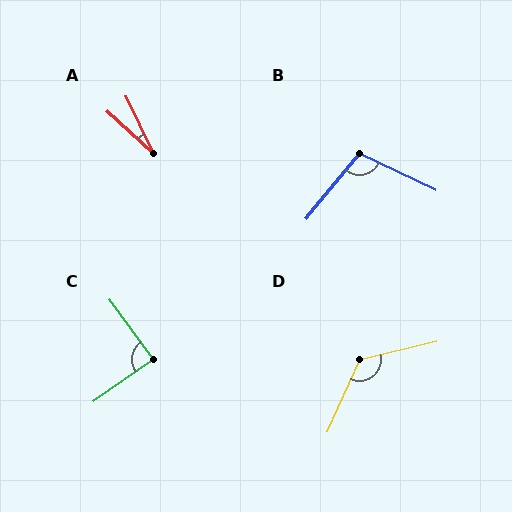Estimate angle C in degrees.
Approximately 89 degrees.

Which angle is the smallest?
A, at approximately 22 degrees.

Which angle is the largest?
D, at approximately 128 degrees.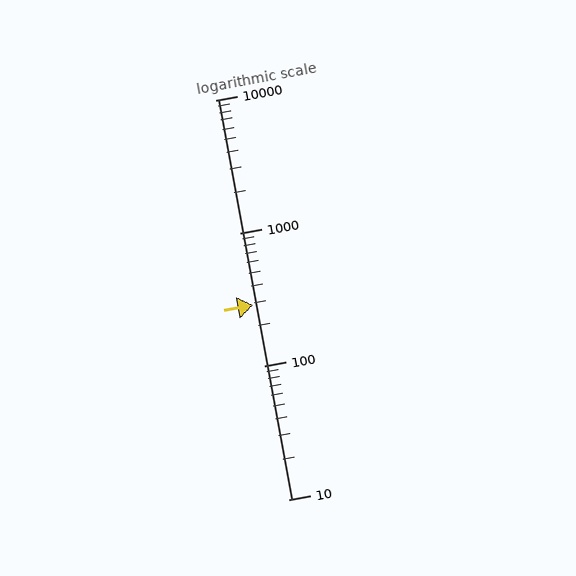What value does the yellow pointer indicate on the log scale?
The pointer indicates approximately 290.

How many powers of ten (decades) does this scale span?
The scale spans 3 decades, from 10 to 10000.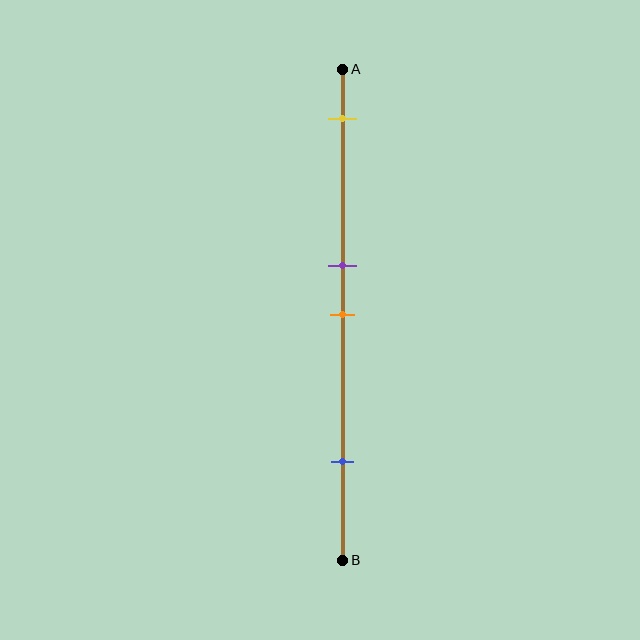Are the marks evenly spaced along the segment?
No, the marks are not evenly spaced.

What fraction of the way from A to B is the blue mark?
The blue mark is approximately 80% (0.8) of the way from A to B.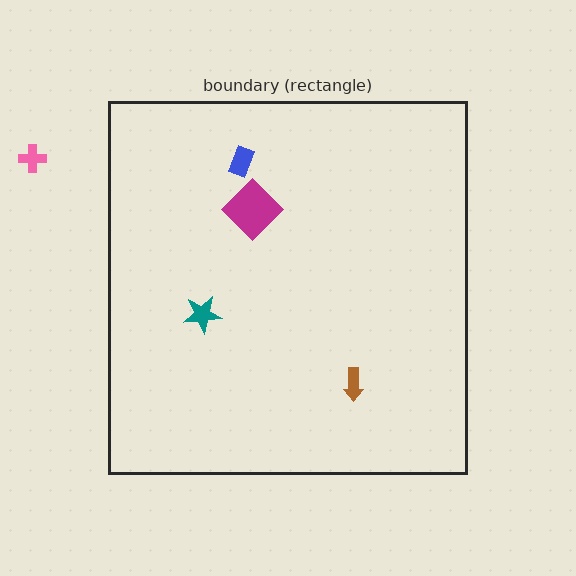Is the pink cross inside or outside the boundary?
Outside.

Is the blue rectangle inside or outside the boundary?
Inside.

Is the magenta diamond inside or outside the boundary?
Inside.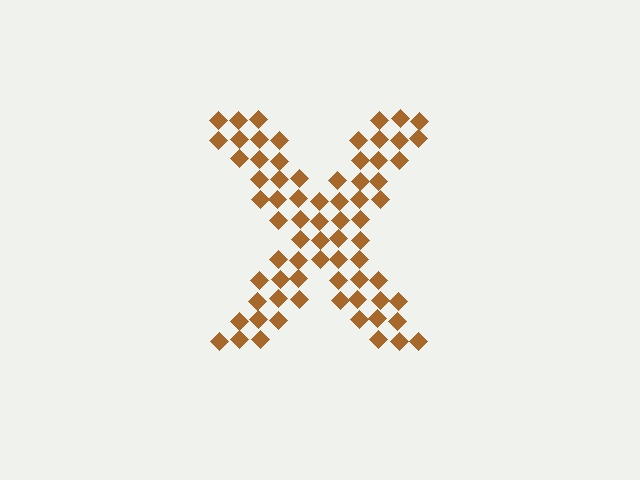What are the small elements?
The small elements are diamonds.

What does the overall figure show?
The overall figure shows the letter X.